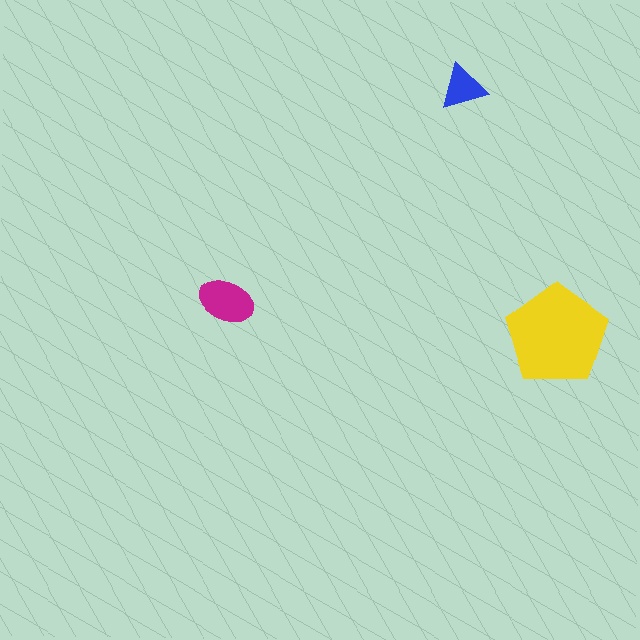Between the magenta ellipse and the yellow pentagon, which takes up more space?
The yellow pentagon.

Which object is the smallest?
The blue triangle.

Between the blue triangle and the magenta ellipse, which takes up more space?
The magenta ellipse.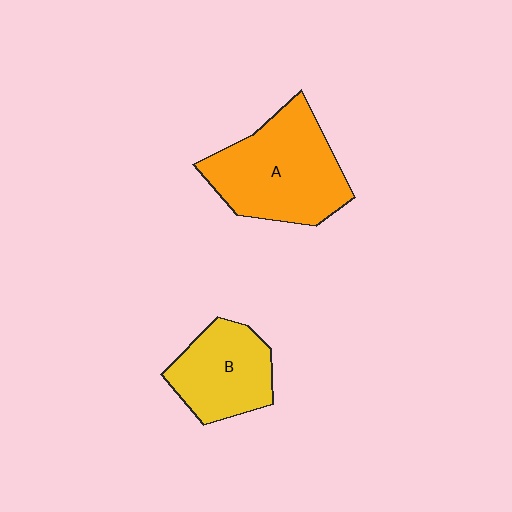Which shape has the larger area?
Shape A (orange).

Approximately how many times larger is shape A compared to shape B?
Approximately 1.5 times.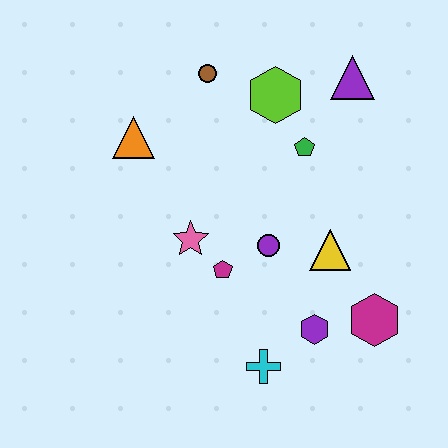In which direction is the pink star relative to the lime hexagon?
The pink star is below the lime hexagon.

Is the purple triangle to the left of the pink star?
No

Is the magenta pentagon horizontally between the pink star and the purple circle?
Yes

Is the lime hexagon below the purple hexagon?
No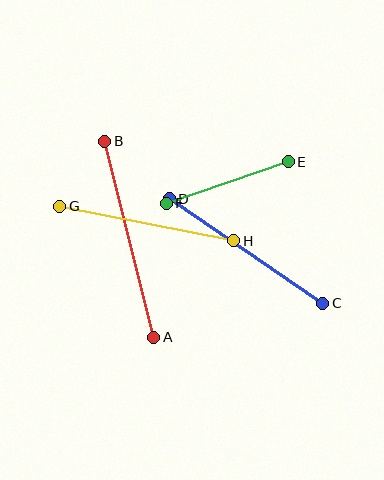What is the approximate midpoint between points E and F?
The midpoint is at approximately (227, 182) pixels.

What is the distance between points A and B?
The distance is approximately 202 pixels.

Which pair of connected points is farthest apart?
Points A and B are farthest apart.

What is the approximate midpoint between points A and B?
The midpoint is at approximately (129, 239) pixels.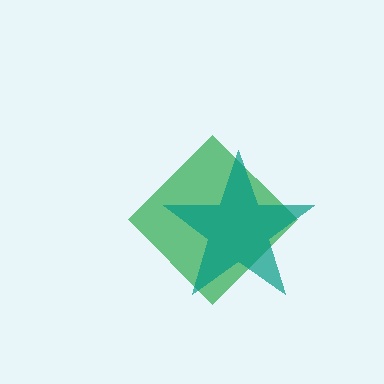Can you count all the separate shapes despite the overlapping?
Yes, there are 2 separate shapes.